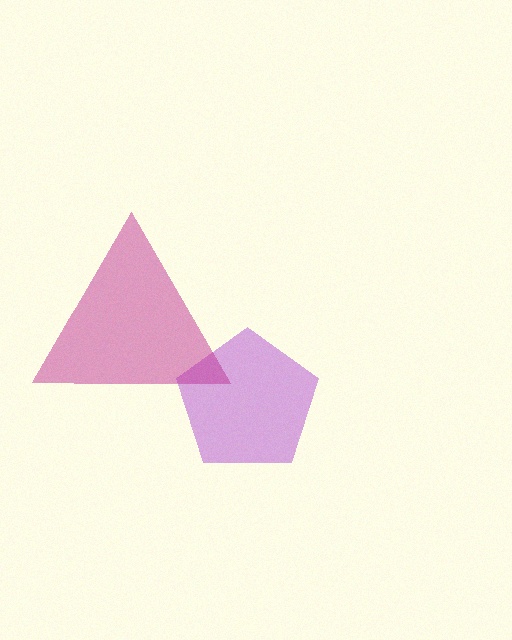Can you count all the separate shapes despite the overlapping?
Yes, there are 2 separate shapes.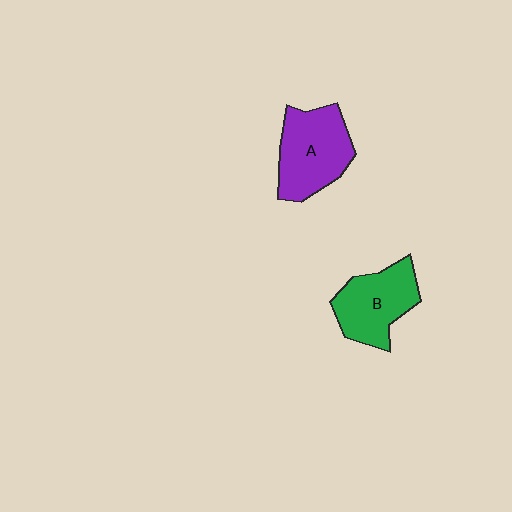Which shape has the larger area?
Shape A (purple).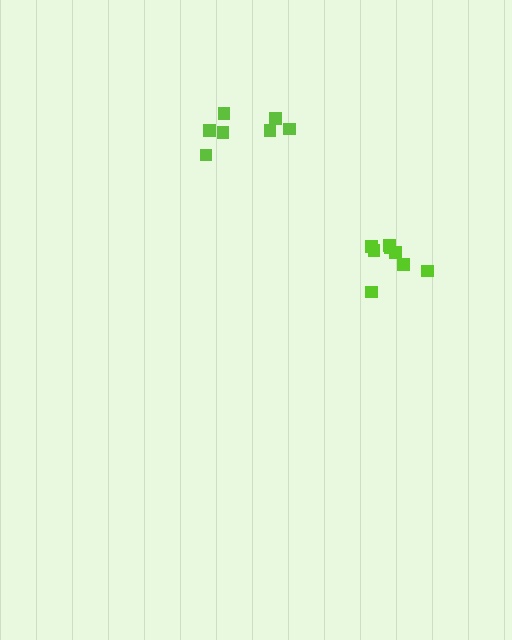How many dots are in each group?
Group 1: 8 dots, Group 2: 7 dots (15 total).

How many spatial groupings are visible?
There are 2 spatial groupings.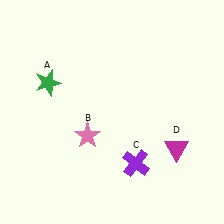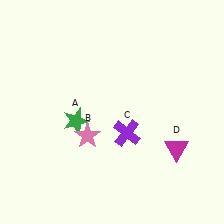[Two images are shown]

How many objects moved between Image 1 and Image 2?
2 objects moved between the two images.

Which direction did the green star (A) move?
The green star (A) moved down.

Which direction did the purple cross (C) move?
The purple cross (C) moved up.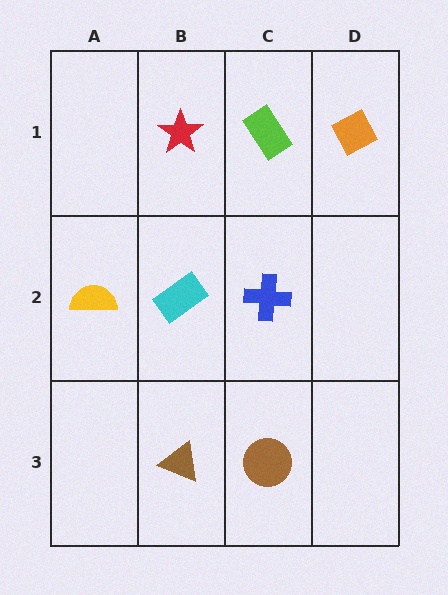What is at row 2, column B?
A cyan rectangle.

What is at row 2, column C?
A blue cross.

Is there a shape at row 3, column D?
No, that cell is empty.